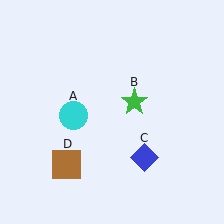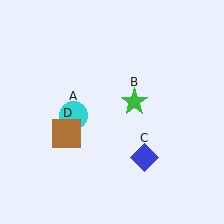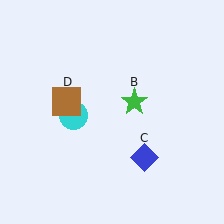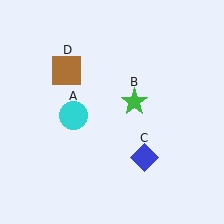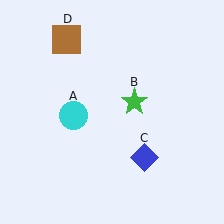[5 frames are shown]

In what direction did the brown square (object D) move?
The brown square (object D) moved up.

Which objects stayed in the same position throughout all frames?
Cyan circle (object A) and green star (object B) and blue diamond (object C) remained stationary.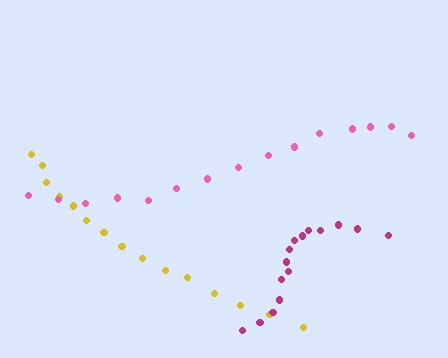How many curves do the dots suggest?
There are 3 distinct paths.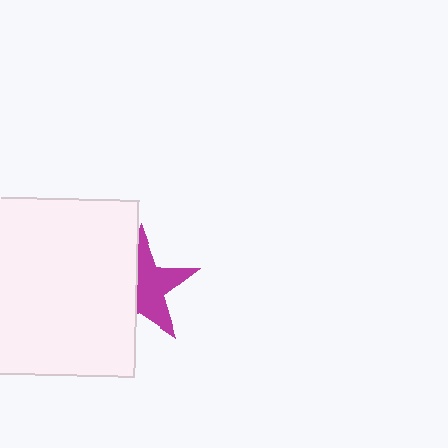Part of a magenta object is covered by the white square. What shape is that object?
It is a star.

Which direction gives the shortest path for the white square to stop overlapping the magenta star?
Moving left gives the shortest separation.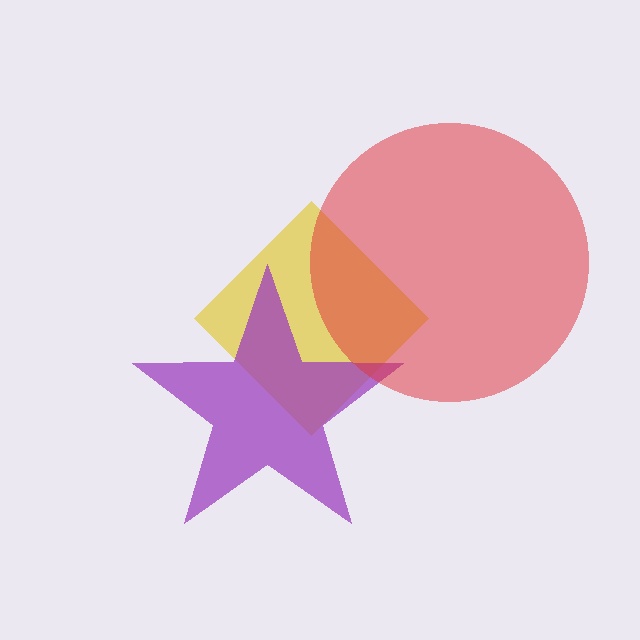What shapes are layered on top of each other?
The layered shapes are: a yellow diamond, a purple star, a red circle.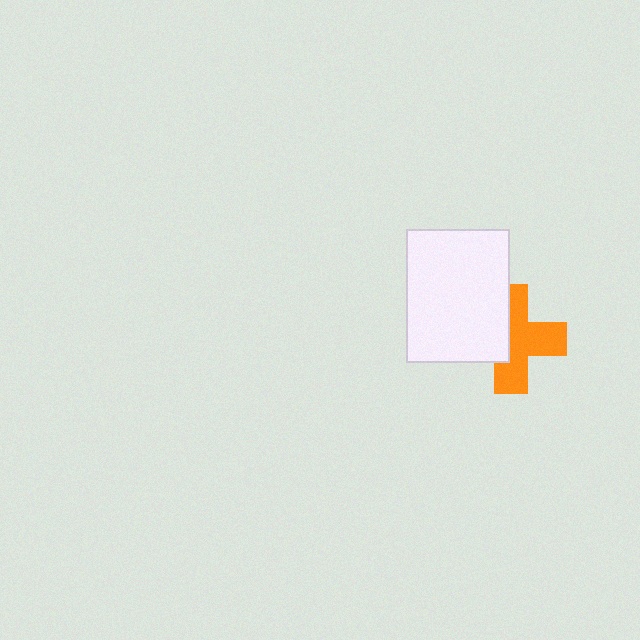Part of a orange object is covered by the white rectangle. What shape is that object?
It is a cross.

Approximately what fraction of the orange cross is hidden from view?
Roughly 40% of the orange cross is hidden behind the white rectangle.